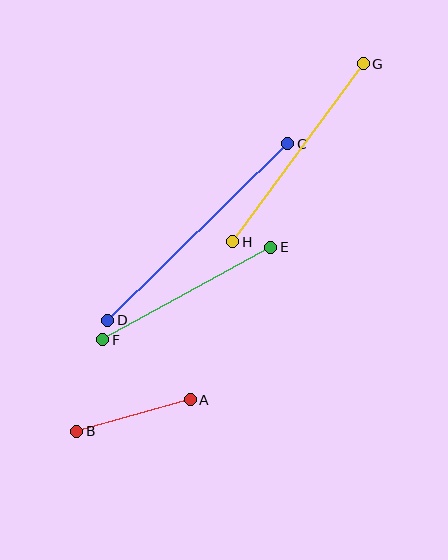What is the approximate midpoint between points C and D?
The midpoint is at approximately (198, 232) pixels.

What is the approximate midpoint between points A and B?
The midpoint is at approximately (134, 416) pixels.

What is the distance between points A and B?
The distance is approximately 118 pixels.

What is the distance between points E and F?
The distance is approximately 192 pixels.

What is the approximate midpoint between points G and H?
The midpoint is at approximately (298, 153) pixels.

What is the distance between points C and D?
The distance is approximately 252 pixels.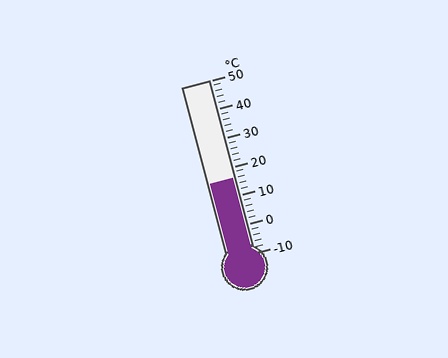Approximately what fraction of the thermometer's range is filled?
The thermometer is filled to approximately 45% of its range.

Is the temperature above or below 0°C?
The temperature is above 0°C.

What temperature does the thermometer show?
The thermometer shows approximately 16°C.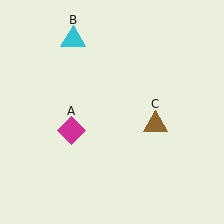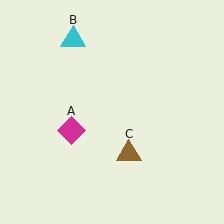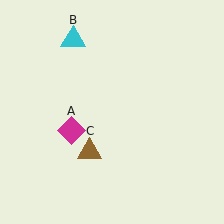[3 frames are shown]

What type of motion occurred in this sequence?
The brown triangle (object C) rotated clockwise around the center of the scene.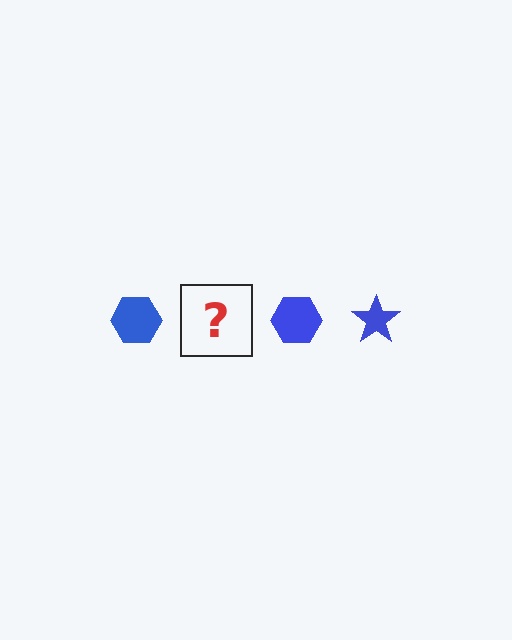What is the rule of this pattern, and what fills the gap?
The rule is that the pattern cycles through hexagon, star shapes in blue. The gap should be filled with a blue star.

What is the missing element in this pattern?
The missing element is a blue star.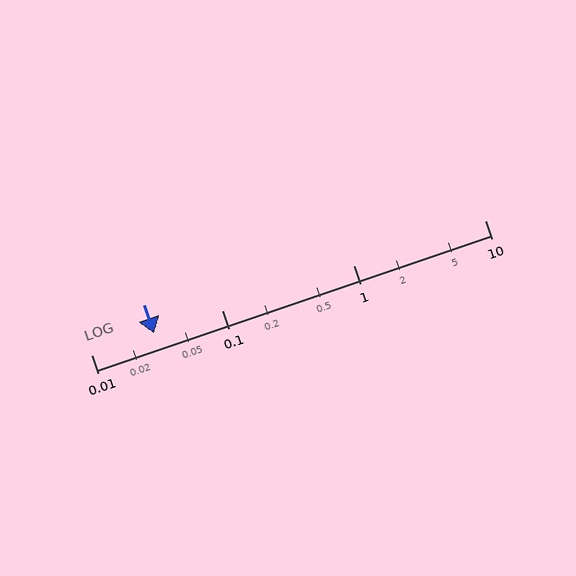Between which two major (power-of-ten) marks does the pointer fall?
The pointer is between 0.01 and 0.1.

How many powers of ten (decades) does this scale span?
The scale spans 3 decades, from 0.01 to 10.